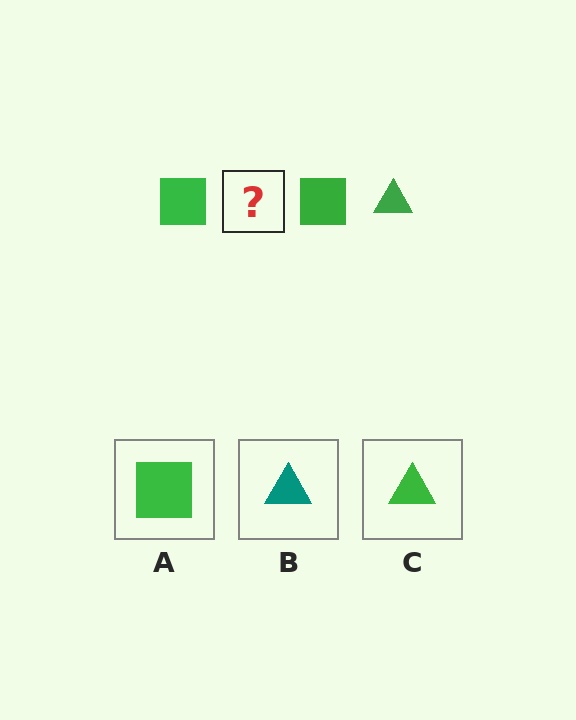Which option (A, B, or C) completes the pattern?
C.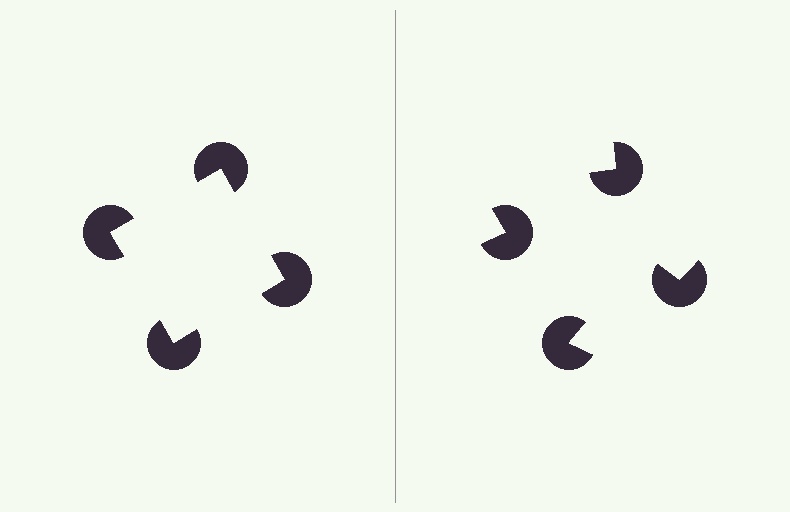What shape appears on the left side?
An illusory square.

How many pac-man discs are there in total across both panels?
8 — 4 on each side.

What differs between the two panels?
The pac-man discs are positioned identically on both sides; only the wedge orientations differ. On the left they align to a square; on the right they are misaligned.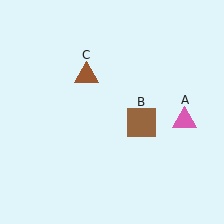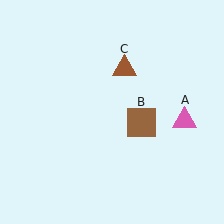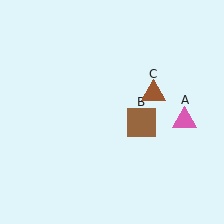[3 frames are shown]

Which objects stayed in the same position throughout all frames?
Pink triangle (object A) and brown square (object B) remained stationary.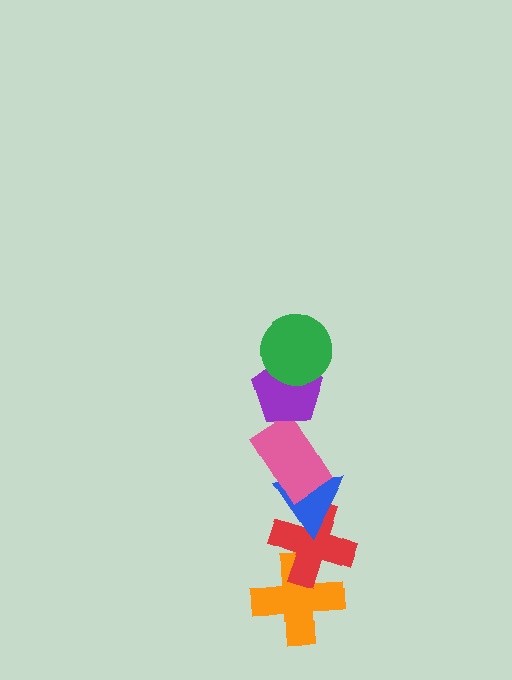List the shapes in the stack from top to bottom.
From top to bottom: the green circle, the purple pentagon, the pink rectangle, the blue triangle, the red cross, the orange cross.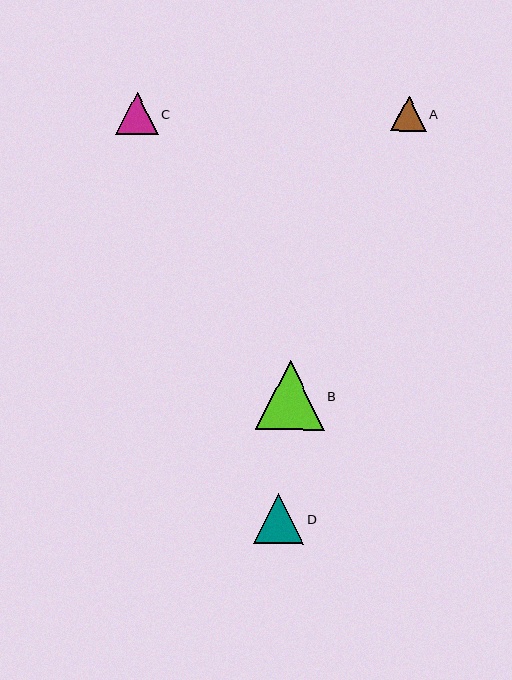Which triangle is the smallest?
Triangle A is the smallest with a size of approximately 35 pixels.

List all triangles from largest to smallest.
From largest to smallest: B, D, C, A.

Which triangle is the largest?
Triangle B is the largest with a size of approximately 69 pixels.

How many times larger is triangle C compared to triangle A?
Triangle C is approximately 1.2 times the size of triangle A.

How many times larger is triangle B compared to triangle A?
Triangle B is approximately 2.0 times the size of triangle A.